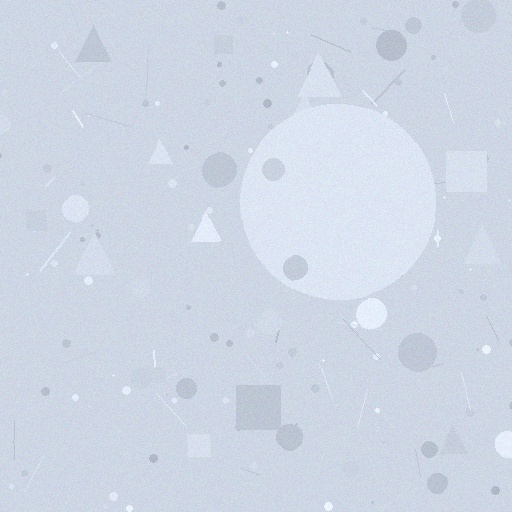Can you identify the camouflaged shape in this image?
The camouflaged shape is a circle.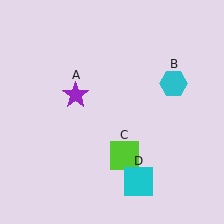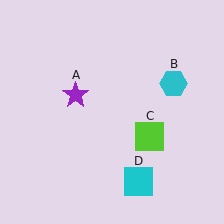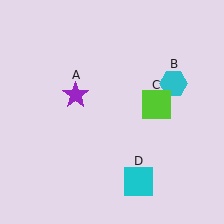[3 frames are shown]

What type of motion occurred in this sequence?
The lime square (object C) rotated counterclockwise around the center of the scene.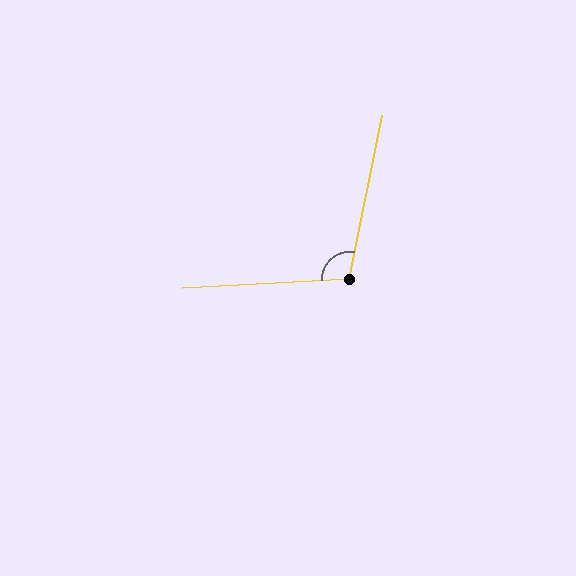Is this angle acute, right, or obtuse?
It is obtuse.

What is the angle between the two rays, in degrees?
Approximately 104 degrees.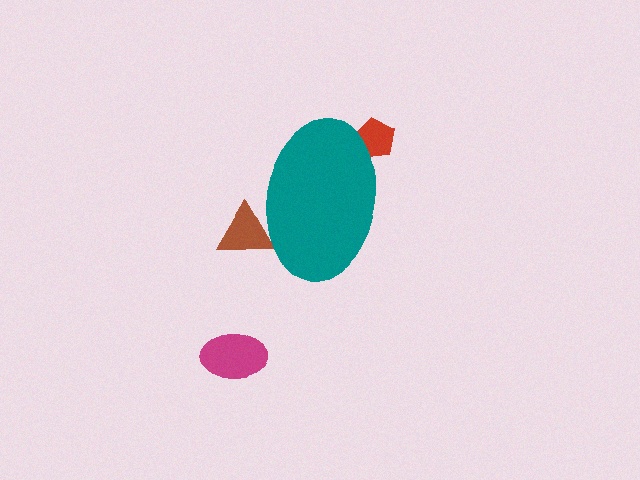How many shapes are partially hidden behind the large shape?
2 shapes are partially hidden.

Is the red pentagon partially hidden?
Yes, the red pentagon is partially hidden behind the teal ellipse.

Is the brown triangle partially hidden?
Yes, the brown triangle is partially hidden behind the teal ellipse.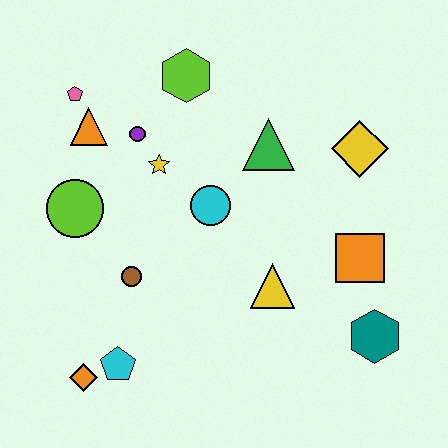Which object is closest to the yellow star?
The purple circle is closest to the yellow star.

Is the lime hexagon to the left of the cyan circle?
Yes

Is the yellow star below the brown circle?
No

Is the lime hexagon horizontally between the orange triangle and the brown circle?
No